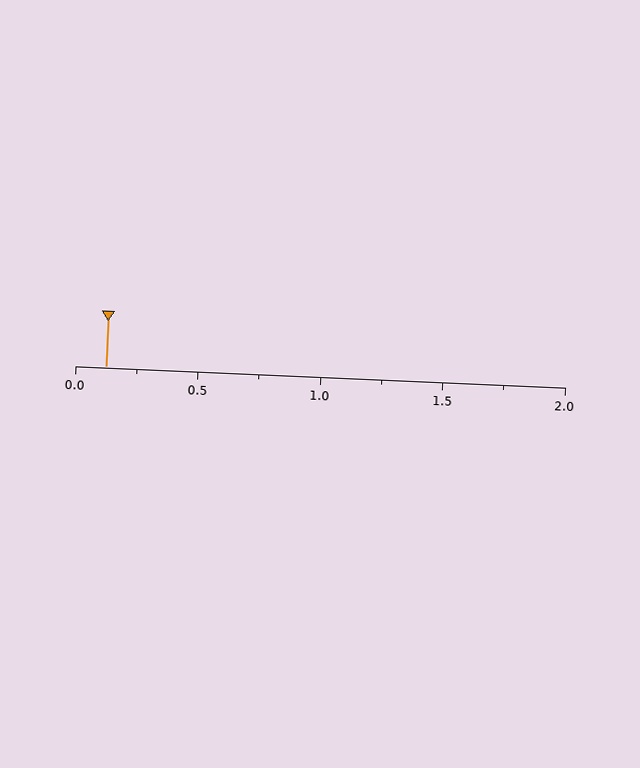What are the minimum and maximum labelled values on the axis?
The axis runs from 0.0 to 2.0.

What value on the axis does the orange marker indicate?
The marker indicates approximately 0.12.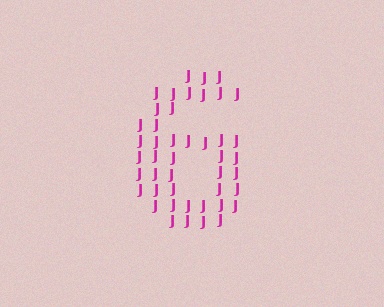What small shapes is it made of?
It is made of small letter J's.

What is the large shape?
The large shape is the digit 6.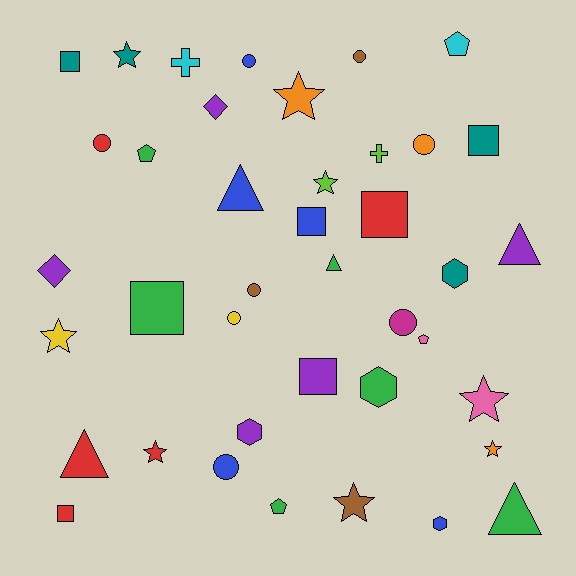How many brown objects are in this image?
There are 3 brown objects.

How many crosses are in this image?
There are 2 crosses.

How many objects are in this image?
There are 40 objects.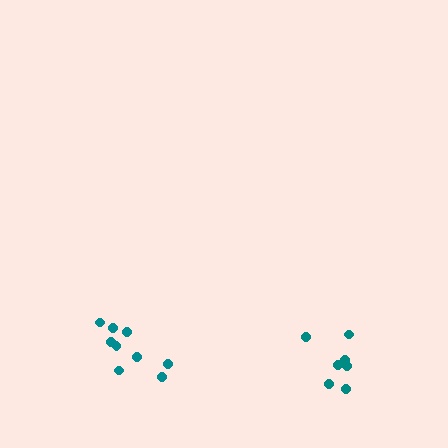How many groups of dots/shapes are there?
There are 2 groups.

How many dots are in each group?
Group 1: 9 dots, Group 2: 7 dots (16 total).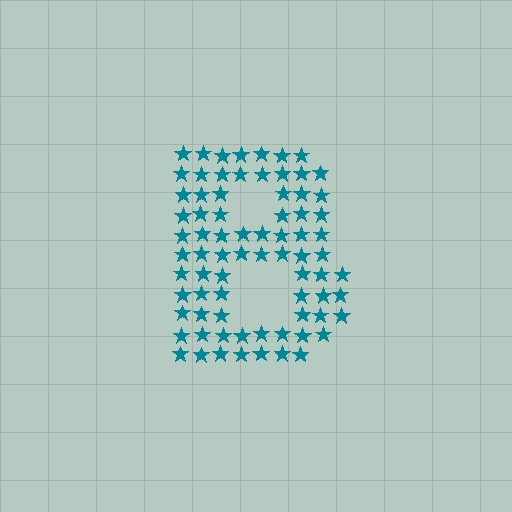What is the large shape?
The large shape is the letter B.